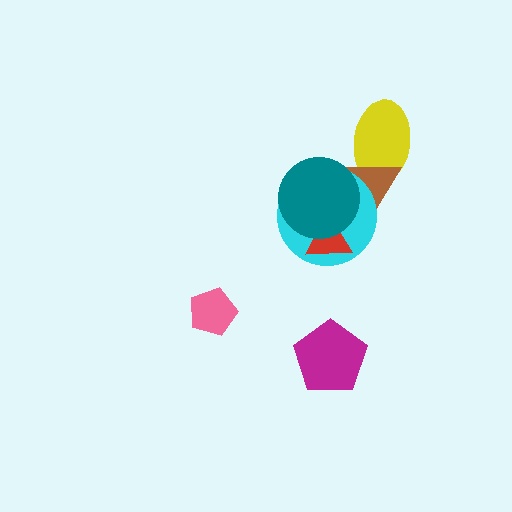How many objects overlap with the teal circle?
3 objects overlap with the teal circle.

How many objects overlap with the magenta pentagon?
0 objects overlap with the magenta pentagon.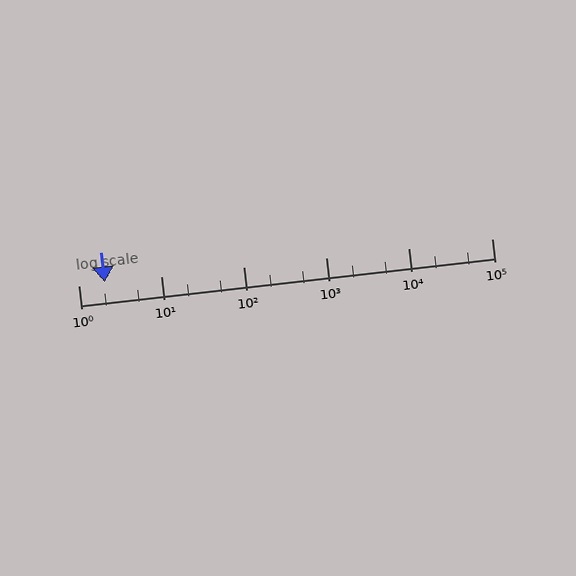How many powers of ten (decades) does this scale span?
The scale spans 5 decades, from 1 to 100000.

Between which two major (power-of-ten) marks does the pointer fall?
The pointer is between 1 and 10.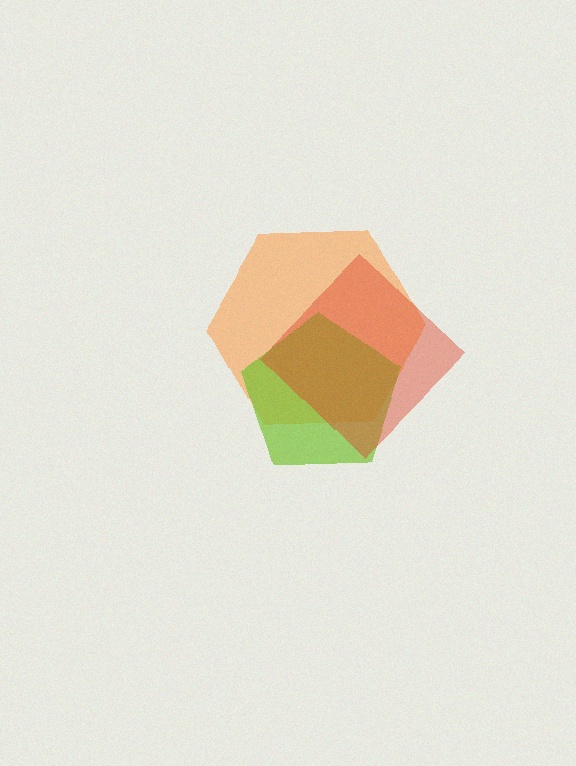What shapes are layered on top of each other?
The layered shapes are: an orange hexagon, a lime pentagon, a red diamond.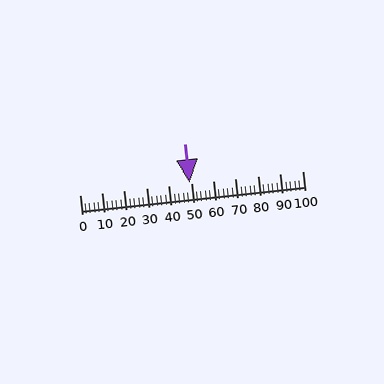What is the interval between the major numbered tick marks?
The major tick marks are spaced 10 units apart.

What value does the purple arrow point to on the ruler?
The purple arrow points to approximately 49.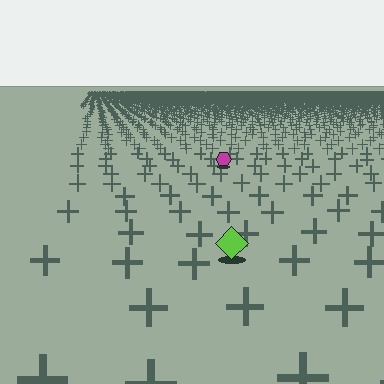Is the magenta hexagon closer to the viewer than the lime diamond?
No. The lime diamond is closer — you can tell from the texture gradient: the ground texture is coarser near it.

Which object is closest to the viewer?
The lime diamond is closest. The texture marks near it are larger and more spread out.